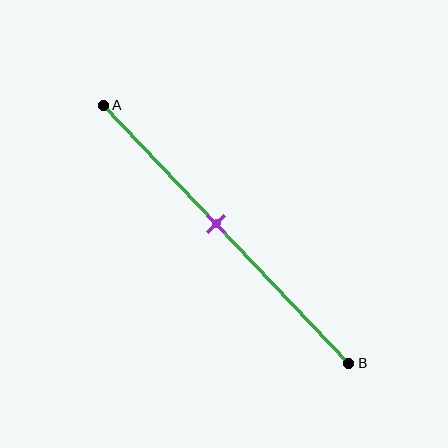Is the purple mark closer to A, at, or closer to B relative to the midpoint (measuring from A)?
The purple mark is closer to point A than the midpoint of segment AB.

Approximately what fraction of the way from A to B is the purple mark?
The purple mark is approximately 45% of the way from A to B.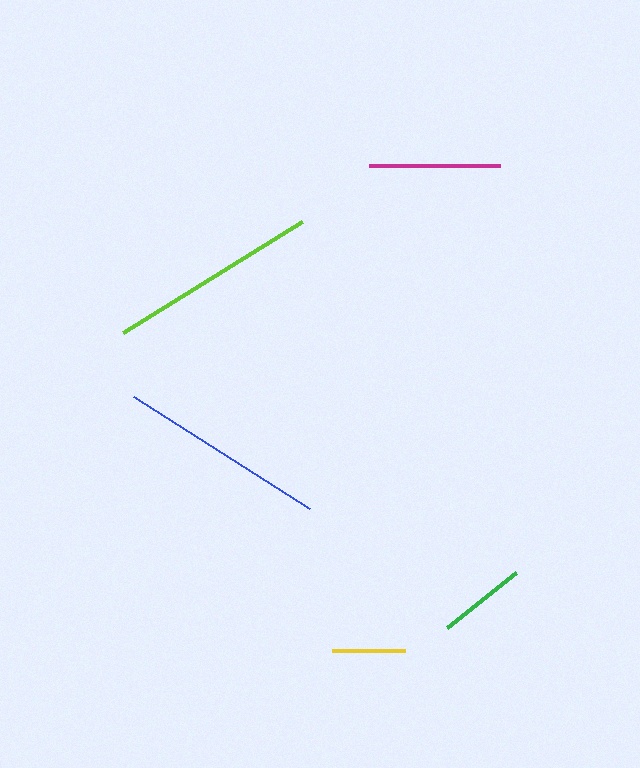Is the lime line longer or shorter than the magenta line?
The lime line is longer than the magenta line.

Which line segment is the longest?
The lime line is the longest at approximately 211 pixels.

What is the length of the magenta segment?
The magenta segment is approximately 132 pixels long.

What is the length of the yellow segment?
The yellow segment is approximately 73 pixels long.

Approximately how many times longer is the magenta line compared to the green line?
The magenta line is approximately 1.5 times the length of the green line.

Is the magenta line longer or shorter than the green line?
The magenta line is longer than the green line.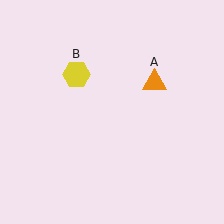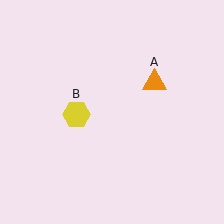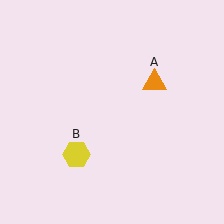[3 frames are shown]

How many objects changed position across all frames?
1 object changed position: yellow hexagon (object B).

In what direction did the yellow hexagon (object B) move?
The yellow hexagon (object B) moved down.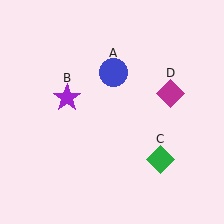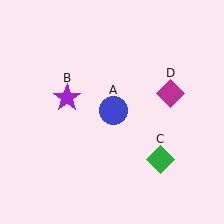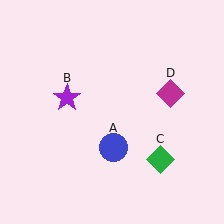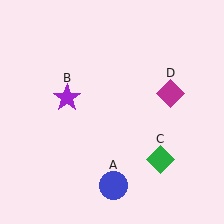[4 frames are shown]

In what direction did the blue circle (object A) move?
The blue circle (object A) moved down.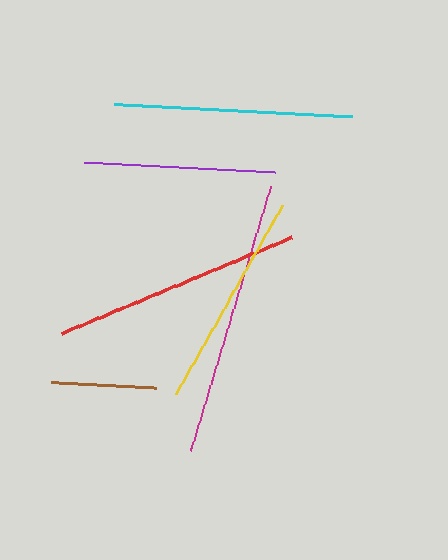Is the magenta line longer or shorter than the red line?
The magenta line is longer than the red line.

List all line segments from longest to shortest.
From longest to shortest: magenta, red, cyan, yellow, purple, brown.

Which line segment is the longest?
The magenta line is the longest at approximately 276 pixels.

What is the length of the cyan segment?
The cyan segment is approximately 239 pixels long.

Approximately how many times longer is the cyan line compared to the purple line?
The cyan line is approximately 1.3 times the length of the purple line.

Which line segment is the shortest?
The brown line is the shortest at approximately 104 pixels.